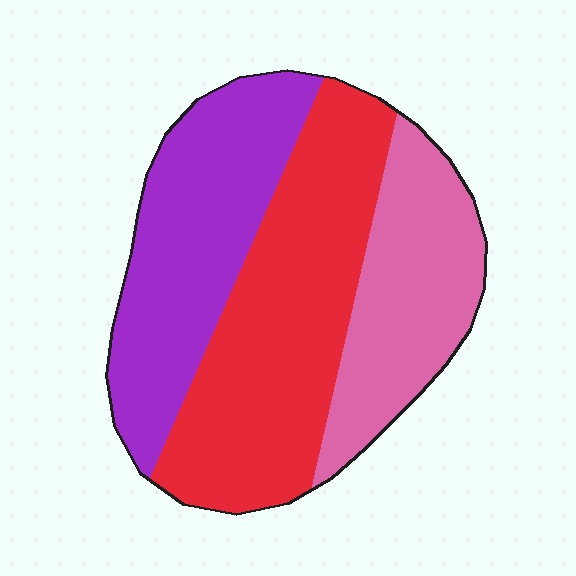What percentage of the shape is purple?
Purple covers around 35% of the shape.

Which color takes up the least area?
Pink, at roughly 25%.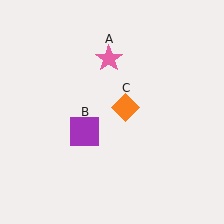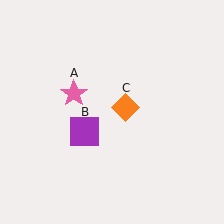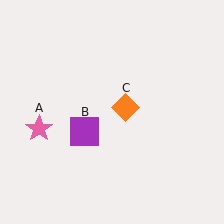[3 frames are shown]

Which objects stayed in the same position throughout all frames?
Purple square (object B) and orange diamond (object C) remained stationary.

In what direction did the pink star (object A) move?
The pink star (object A) moved down and to the left.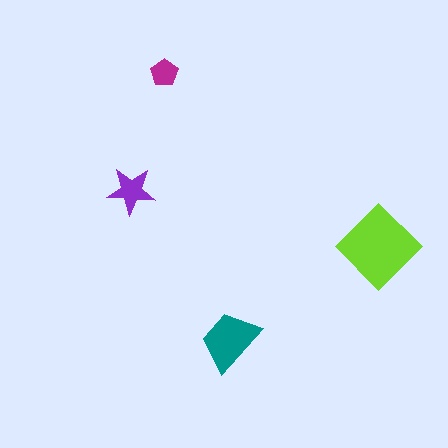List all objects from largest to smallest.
The lime diamond, the teal trapezoid, the purple star, the magenta pentagon.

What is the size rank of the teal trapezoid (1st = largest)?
2nd.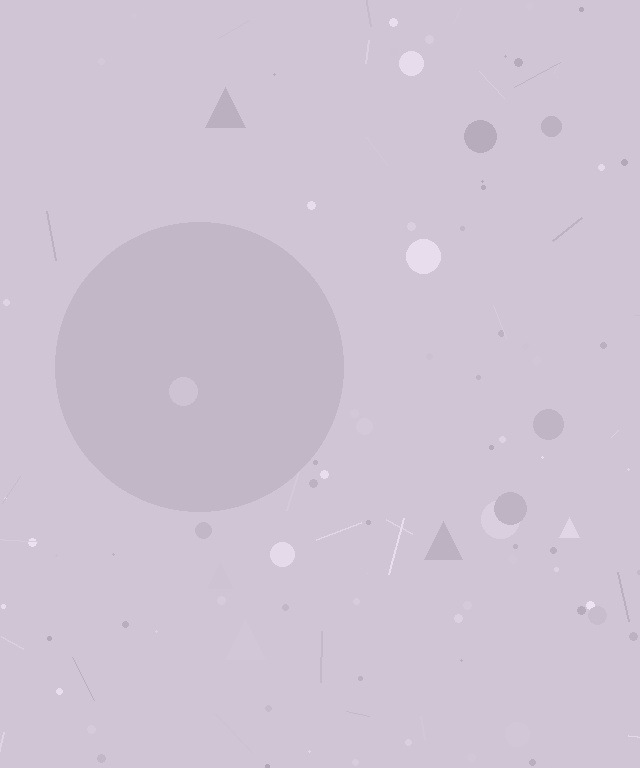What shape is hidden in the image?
A circle is hidden in the image.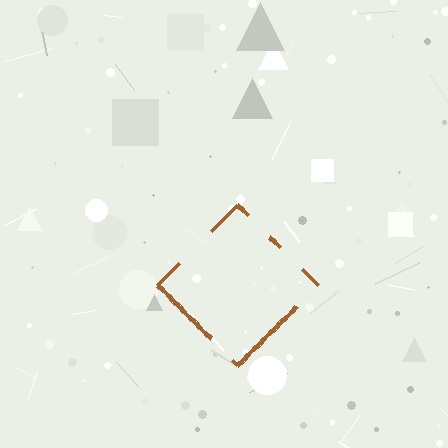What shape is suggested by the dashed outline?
The dashed outline suggests a diamond.